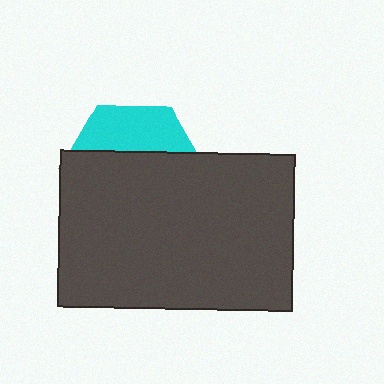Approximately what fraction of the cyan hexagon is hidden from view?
Roughly 69% of the cyan hexagon is hidden behind the dark gray rectangle.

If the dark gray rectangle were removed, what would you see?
You would see the complete cyan hexagon.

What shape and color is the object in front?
The object in front is a dark gray rectangle.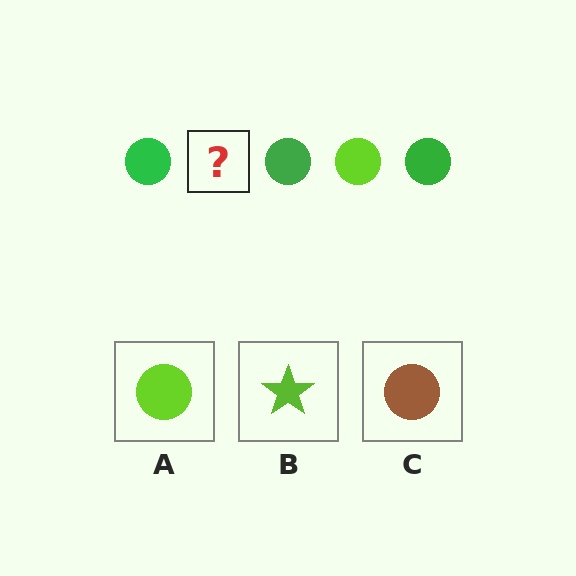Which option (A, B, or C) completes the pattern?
A.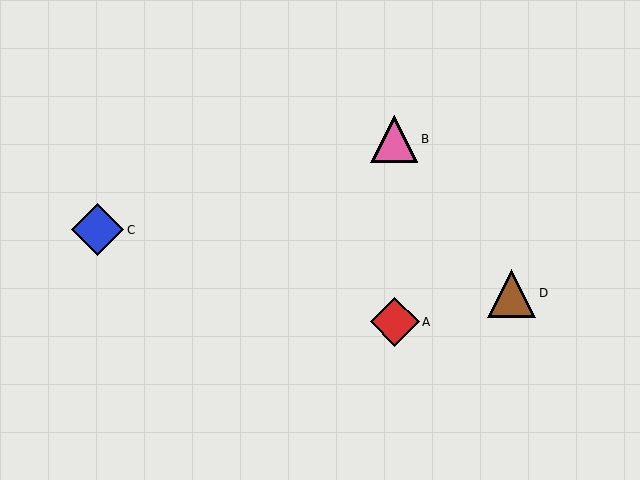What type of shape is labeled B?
Shape B is a pink triangle.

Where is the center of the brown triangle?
The center of the brown triangle is at (512, 293).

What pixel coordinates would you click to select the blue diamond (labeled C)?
Click at (98, 230) to select the blue diamond C.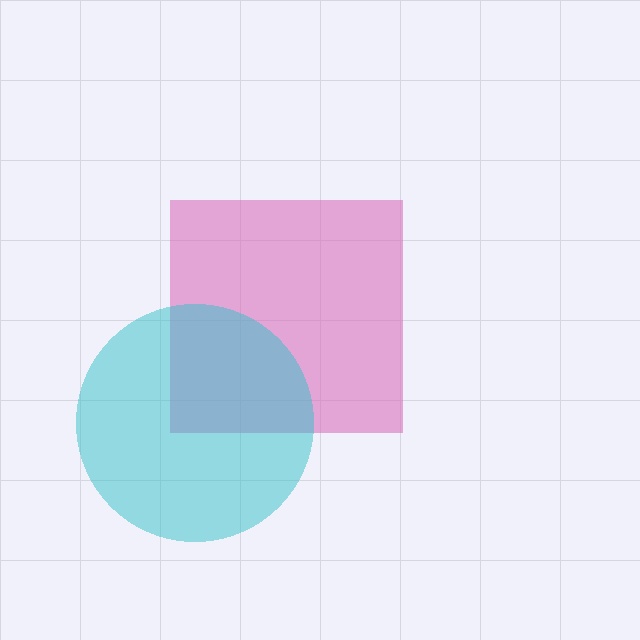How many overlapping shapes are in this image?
There are 2 overlapping shapes in the image.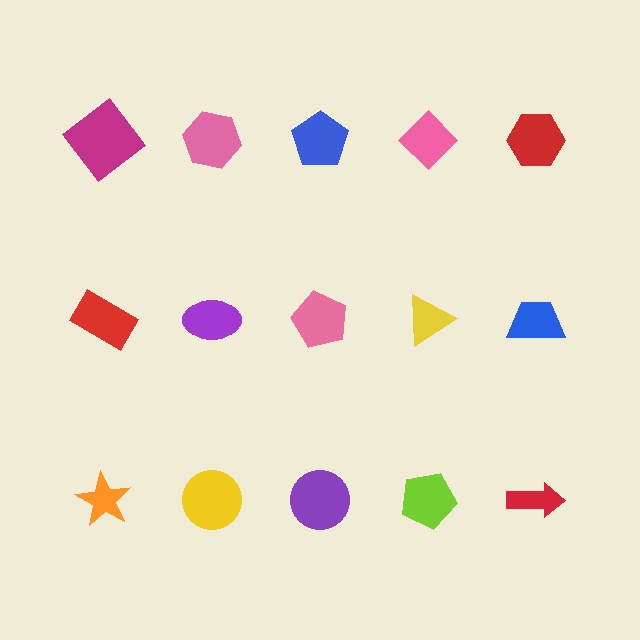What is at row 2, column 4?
A yellow triangle.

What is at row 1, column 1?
A magenta diamond.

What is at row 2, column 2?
A purple ellipse.